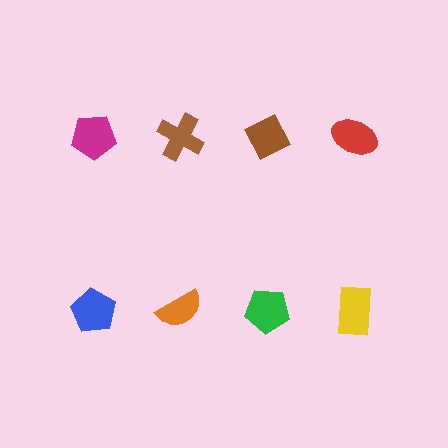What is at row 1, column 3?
A brown diamond.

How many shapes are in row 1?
4 shapes.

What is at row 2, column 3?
A green pentagon.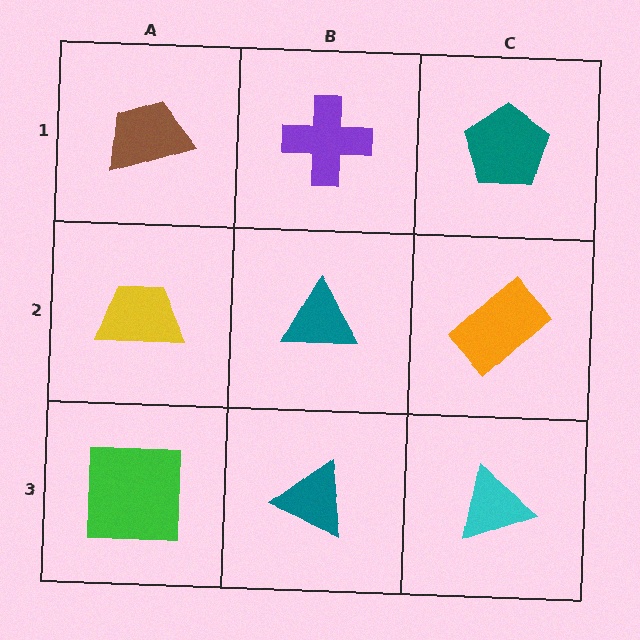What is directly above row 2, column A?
A brown trapezoid.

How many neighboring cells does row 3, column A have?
2.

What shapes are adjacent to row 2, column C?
A teal pentagon (row 1, column C), a cyan triangle (row 3, column C), a teal triangle (row 2, column B).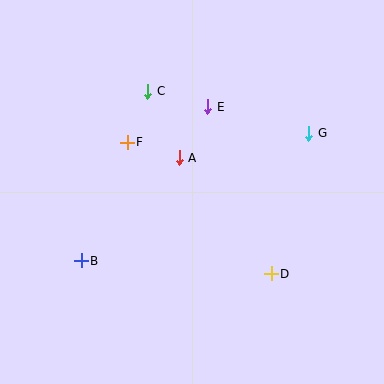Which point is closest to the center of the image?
Point A at (179, 158) is closest to the center.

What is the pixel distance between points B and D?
The distance between B and D is 191 pixels.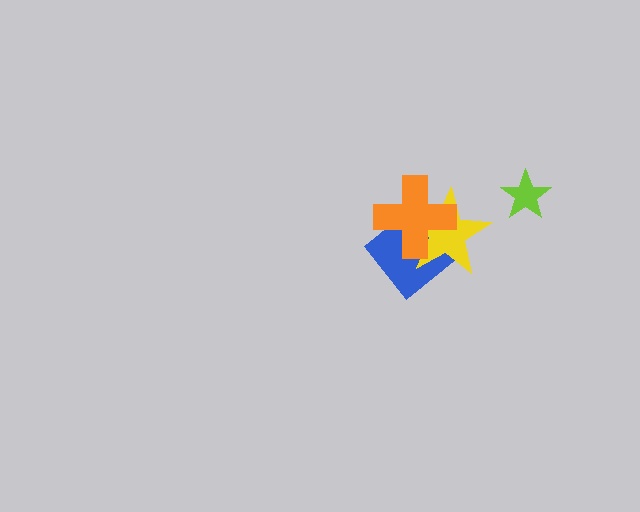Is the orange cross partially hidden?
No, no other shape covers it.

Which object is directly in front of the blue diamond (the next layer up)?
The yellow star is directly in front of the blue diamond.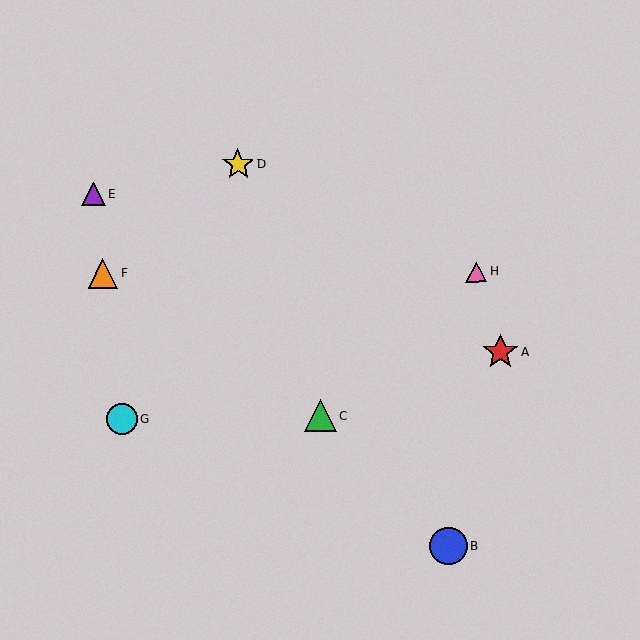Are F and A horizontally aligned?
No, F is at y≈273 and A is at y≈352.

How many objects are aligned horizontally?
2 objects (F, H) are aligned horizontally.